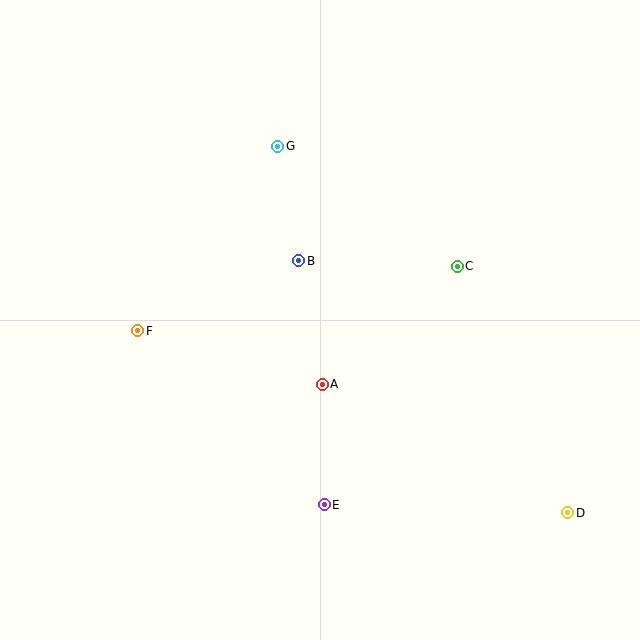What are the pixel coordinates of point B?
Point B is at (299, 261).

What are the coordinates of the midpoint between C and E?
The midpoint between C and E is at (391, 386).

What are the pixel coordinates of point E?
Point E is at (324, 505).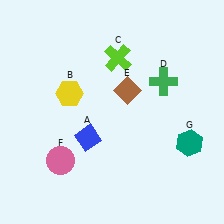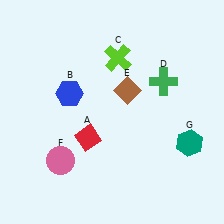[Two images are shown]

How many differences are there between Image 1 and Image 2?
There are 2 differences between the two images.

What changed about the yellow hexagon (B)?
In Image 1, B is yellow. In Image 2, it changed to blue.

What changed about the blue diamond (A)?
In Image 1, A is blue. In Image 2, it changed to red.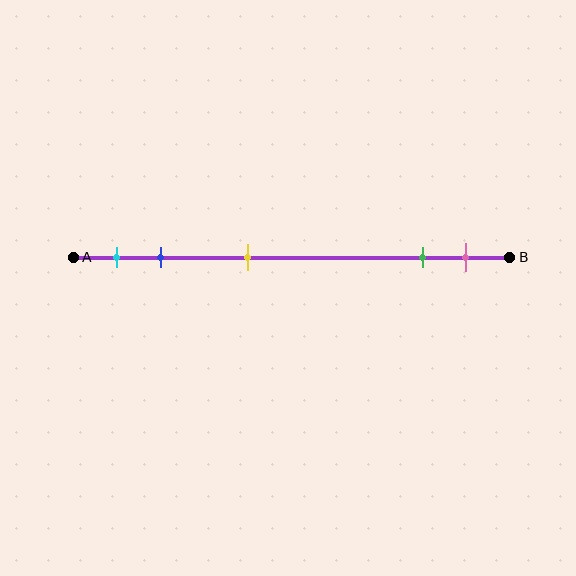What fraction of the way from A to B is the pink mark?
The pink mark is approximately 90% (0.9) of the way from A to B.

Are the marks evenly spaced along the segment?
No, the marks are not evenly spaced.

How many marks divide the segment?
There are 5 marks dividing the segment.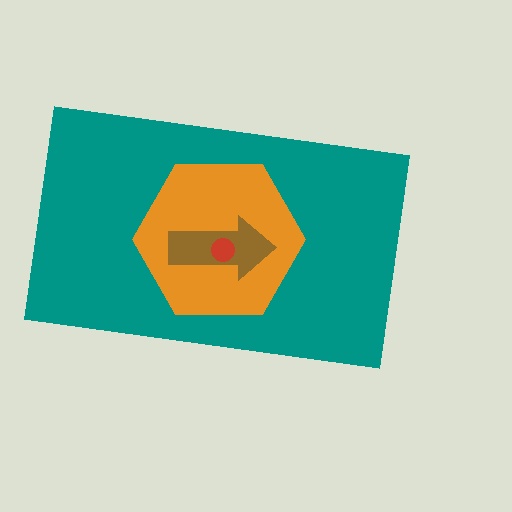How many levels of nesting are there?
4.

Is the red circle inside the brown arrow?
Yes.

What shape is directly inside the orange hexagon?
The brown arrow.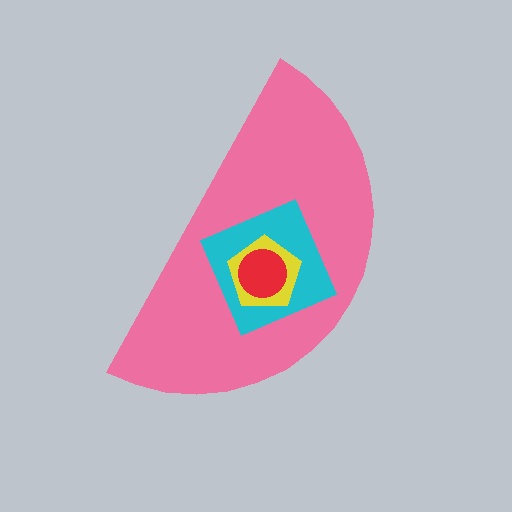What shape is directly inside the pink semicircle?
The cyan diamond.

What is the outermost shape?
The pink semicircle.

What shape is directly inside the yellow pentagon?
The red circle.